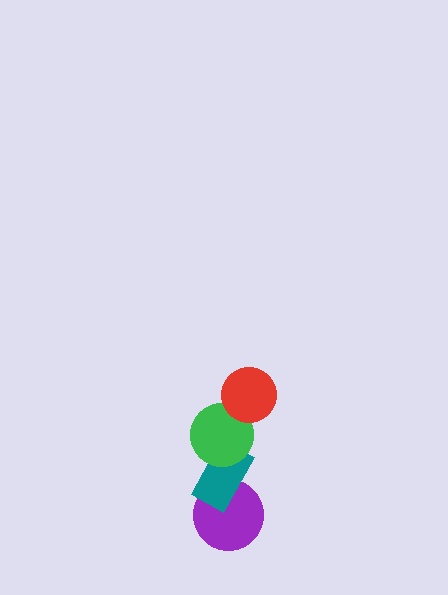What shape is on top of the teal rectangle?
The green circle is on top of the teal rectangle.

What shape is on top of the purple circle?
The teal rectangle is on top of the purple circle.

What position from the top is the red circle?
The red circle is 1st from the top.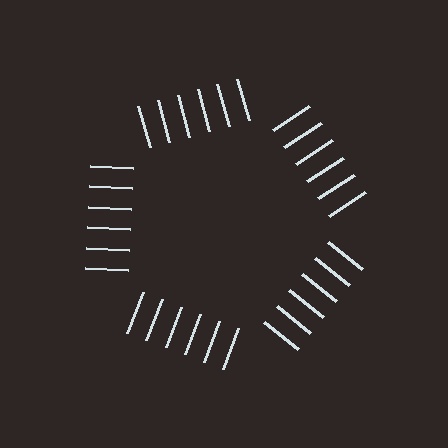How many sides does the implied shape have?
5 sides — the line-ends trace a pentagon.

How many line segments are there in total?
30 — 6 along each of the 5 edges.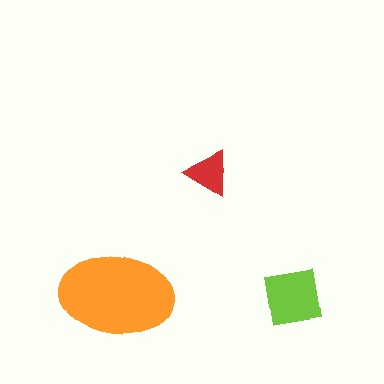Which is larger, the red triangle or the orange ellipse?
The orange ellipse.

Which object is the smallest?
The red triangle.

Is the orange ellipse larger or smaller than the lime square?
Larger.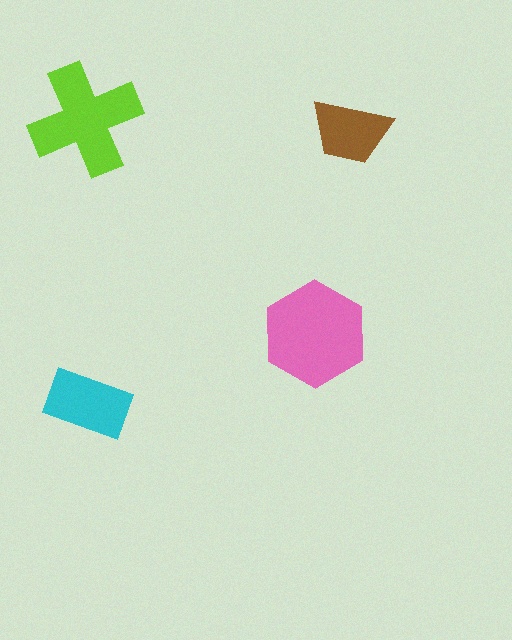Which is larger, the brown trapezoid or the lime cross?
The lime cross.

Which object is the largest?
The pink hexagon.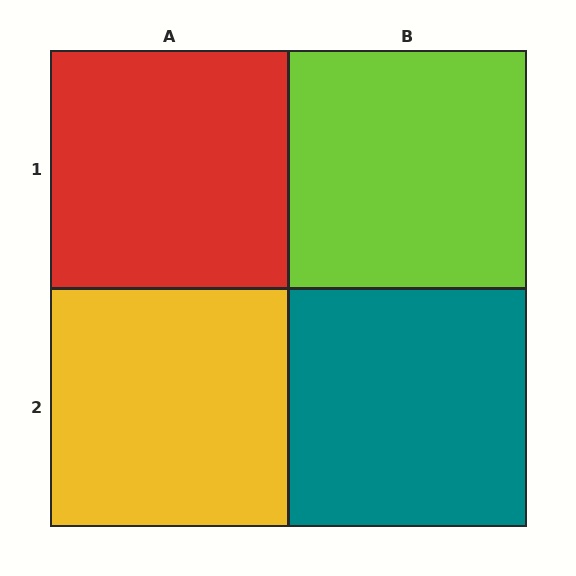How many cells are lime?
1 cell is lime.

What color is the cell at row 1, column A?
Red.